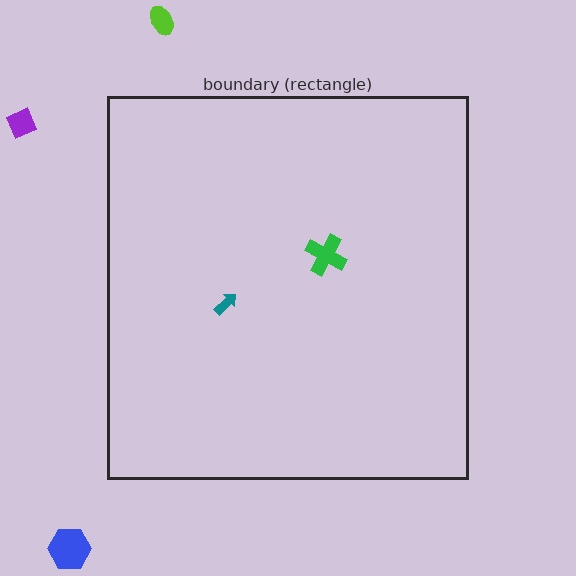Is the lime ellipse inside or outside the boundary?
Outside.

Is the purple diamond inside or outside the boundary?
Outside.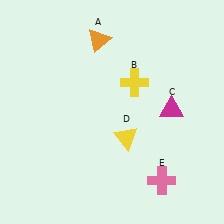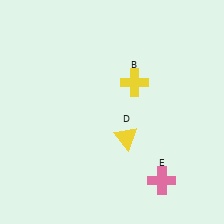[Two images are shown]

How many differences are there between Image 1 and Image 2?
There are 2 differences between the two images.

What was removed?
The orange triangle (A), the magenta triangle (C) were removed in Image 2.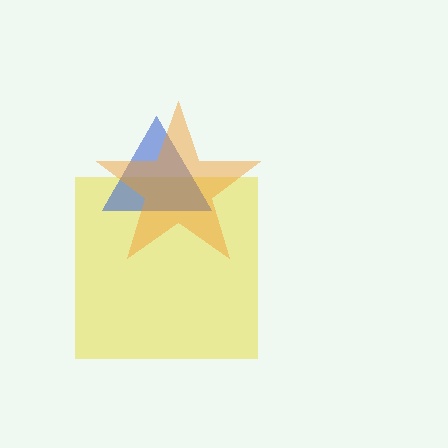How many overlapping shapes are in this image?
There are 3 overlapping shapes in the image.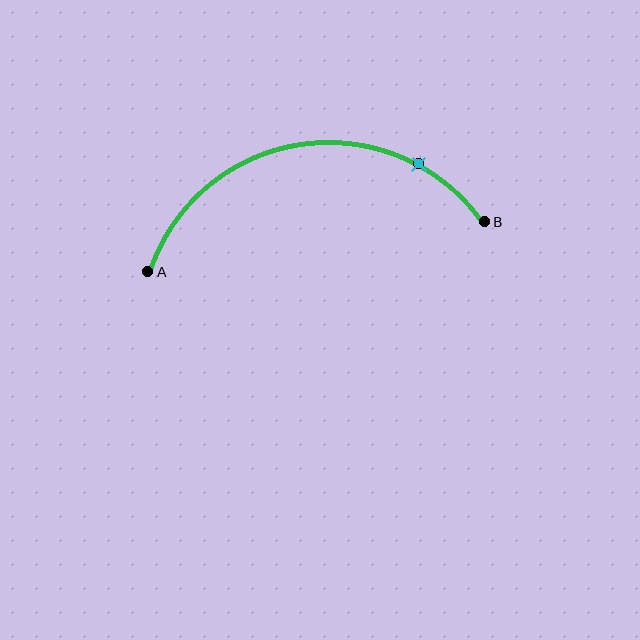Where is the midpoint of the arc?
The arc midpoint is the point on the curve farthest from the straight line joining A and B. It sits above that line.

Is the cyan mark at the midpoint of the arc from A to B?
No. The cyan mark lies on the arc but is closer to endpoint B. The arc midpoint would be at the point on the curve equidistant along the arc from both A and B.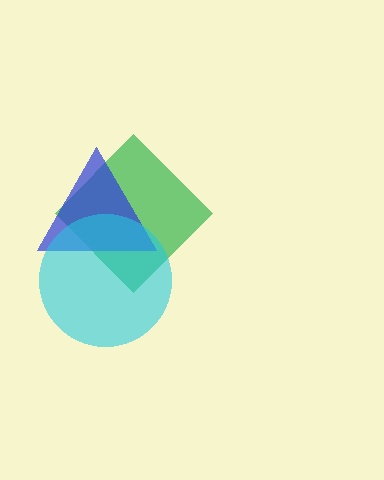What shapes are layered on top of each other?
The layered shapes are: a green diamond, a blue triangle, a cyan circle.